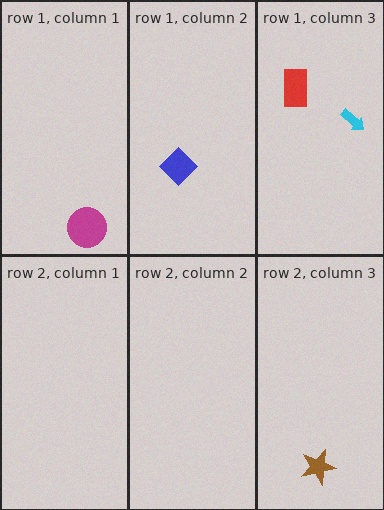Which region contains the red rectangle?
The row 1, column 3 region.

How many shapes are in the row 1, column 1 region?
1.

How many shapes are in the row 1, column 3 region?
2.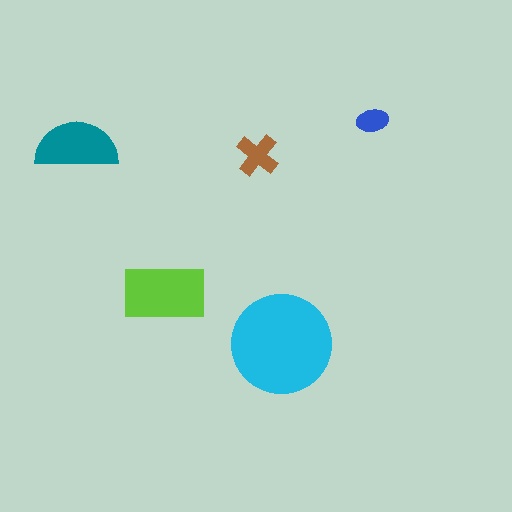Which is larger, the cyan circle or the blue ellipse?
The cyan circle.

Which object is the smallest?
The blue ellipse.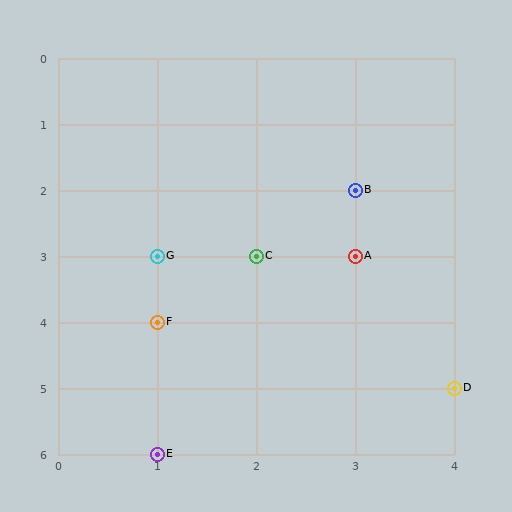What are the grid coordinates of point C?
Point C is at grid coordinates (2, 3).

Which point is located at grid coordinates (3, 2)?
Point B is at (3, 2).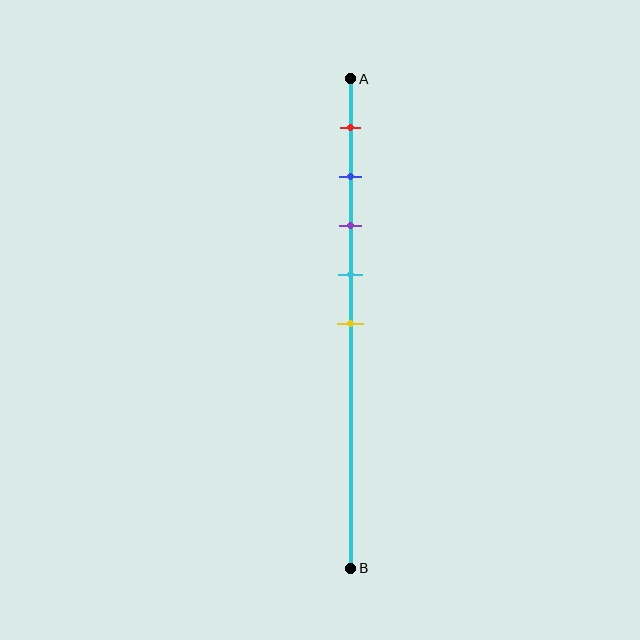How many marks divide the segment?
There are 5 marks dividing the segment.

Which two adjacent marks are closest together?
The blue and purple marks are the closest adjacent pair.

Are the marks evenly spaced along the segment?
Yes, the marks are approximately evenly spaced.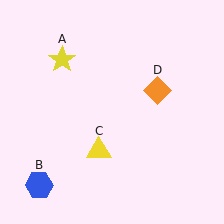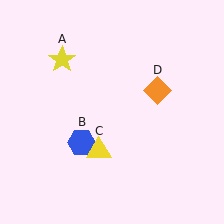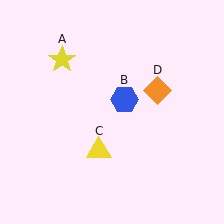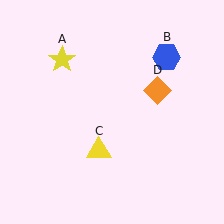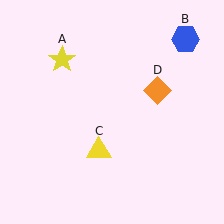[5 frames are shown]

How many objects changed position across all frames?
1 object changed position: blue hexagon (object B).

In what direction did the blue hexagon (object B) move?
The blue hexagon (object B) moved up and to the right.